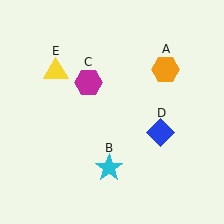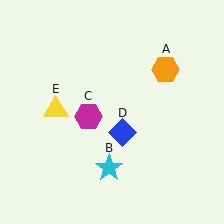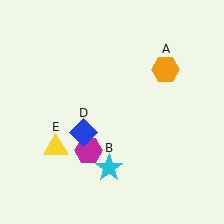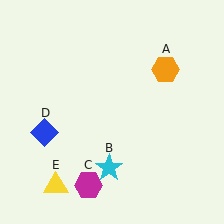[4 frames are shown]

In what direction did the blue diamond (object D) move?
The blue diamond (object D) moved left.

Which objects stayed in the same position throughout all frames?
Orange hexagon (object A) and cyan star (object B) remained stationary.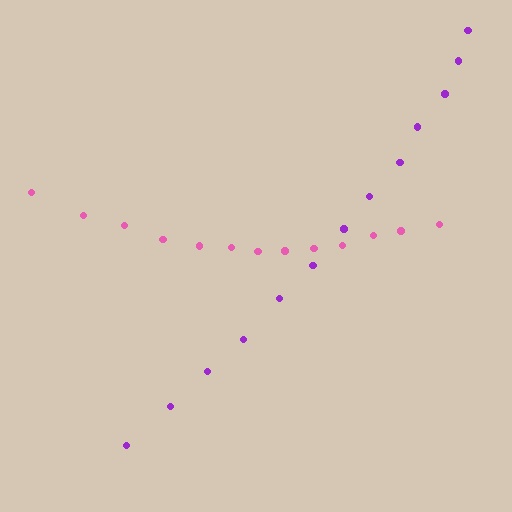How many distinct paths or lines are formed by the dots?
There are 2 distinct paths.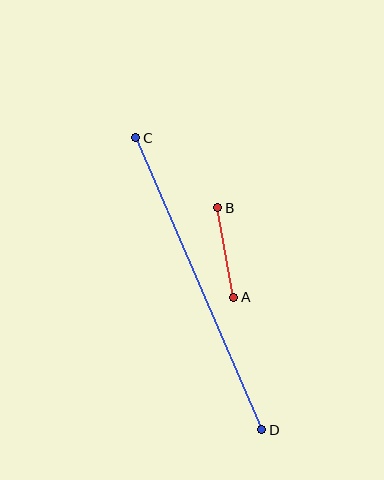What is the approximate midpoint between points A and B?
The midpoint is at approximately (226, 252) pixels.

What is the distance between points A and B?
The distance is approximately 91 pixels.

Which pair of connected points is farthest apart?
Points C and D are farthest apart.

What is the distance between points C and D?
The distance is approximately 318 pixels.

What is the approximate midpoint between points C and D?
The midpoint is at approximately (199, 284) pixels.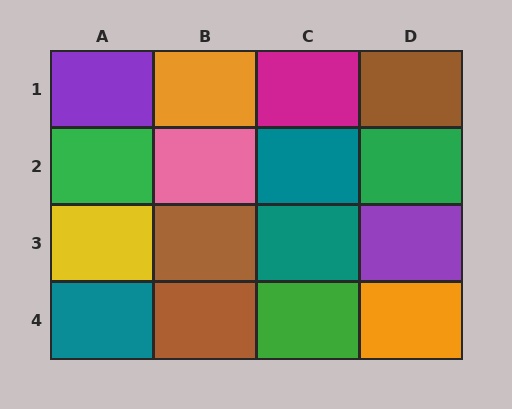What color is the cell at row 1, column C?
Magenta.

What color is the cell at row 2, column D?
Green.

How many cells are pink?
1 cell is pink.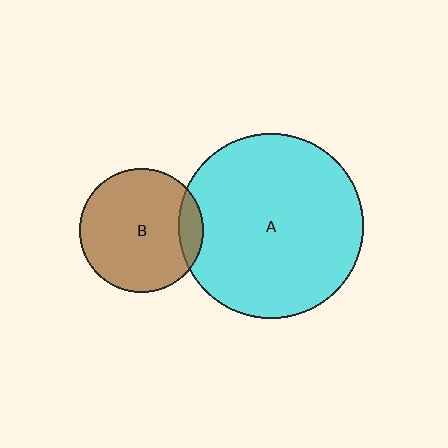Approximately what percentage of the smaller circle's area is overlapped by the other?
Approximately 10%.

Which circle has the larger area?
Circle A (cyan).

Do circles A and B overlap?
Yes.